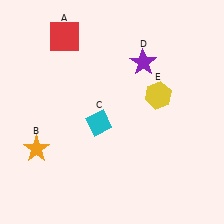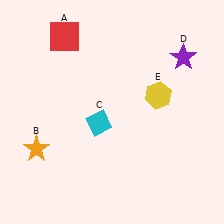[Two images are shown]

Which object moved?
The purple star (D) moved right.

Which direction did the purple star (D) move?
The purple star (D) moved right.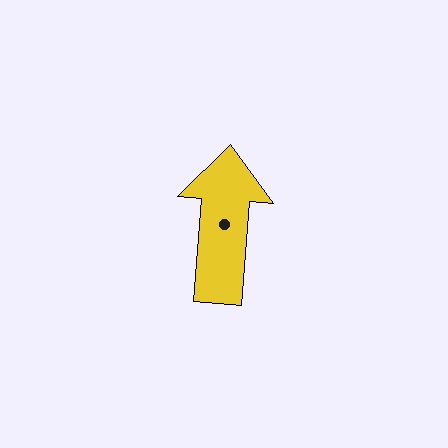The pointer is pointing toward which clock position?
Roughly 12 o'clock.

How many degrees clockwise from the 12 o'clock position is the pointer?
Approximately 4 degrees.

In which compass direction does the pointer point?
North.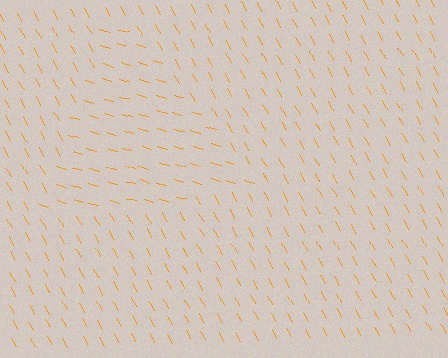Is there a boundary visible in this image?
Yes, there is a texture boundary formed by a change in line orientation.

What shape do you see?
I see a triangle.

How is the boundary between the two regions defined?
The boundary is defined purely by a change in line orientation (approximately 45 degrees difference). All lines are the same color and thickness.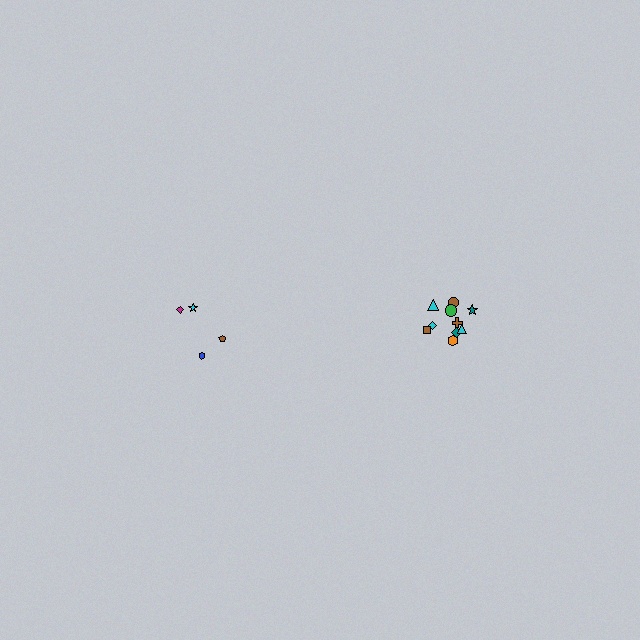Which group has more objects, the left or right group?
The right group.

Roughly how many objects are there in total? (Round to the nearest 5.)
Roughly 15 objects in total.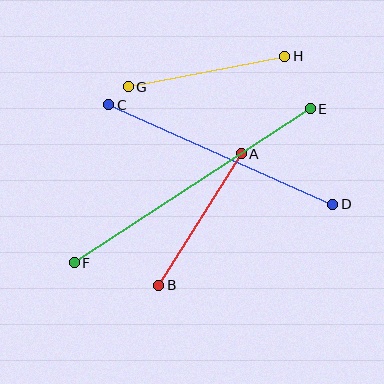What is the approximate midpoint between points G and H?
The midpoint is at approximately (207, 72) pixels.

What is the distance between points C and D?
The distance is approximately 245 pixels.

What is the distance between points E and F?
The distance is approximately 282 pixels.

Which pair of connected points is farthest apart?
Points E and F are farthest apart.